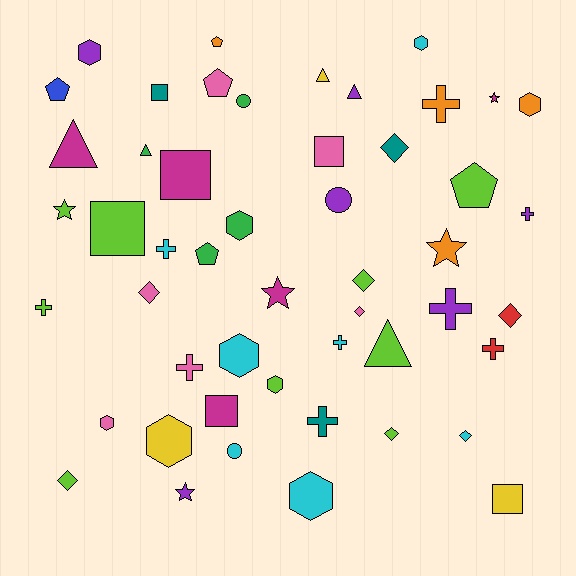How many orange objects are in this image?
There are 4 orange objects.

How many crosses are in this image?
There are 9 crosses.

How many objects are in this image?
There are 50 objects.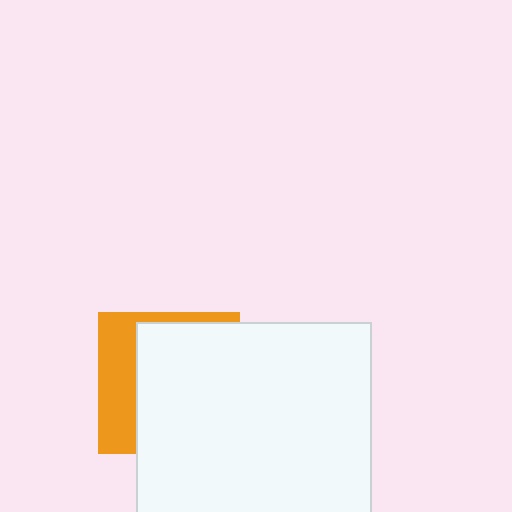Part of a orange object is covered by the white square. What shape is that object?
It is a square.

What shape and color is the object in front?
The object in front is a white square.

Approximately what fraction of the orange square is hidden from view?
Roughly 68% of the orange square is hidden behind the white square.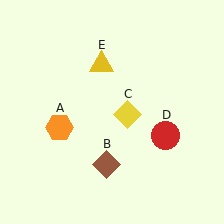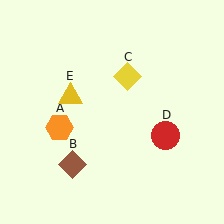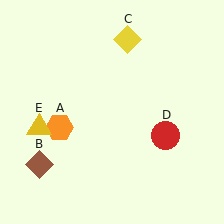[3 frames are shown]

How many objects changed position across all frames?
3 objects changed position: brown diamond (object B), yellow diamond (object C), yellow triangle (object E).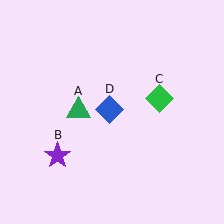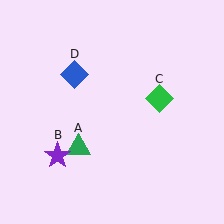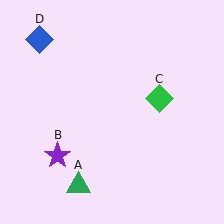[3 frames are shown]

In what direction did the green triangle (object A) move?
The green triangle (object A) moved down.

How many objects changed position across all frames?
2 objects changed position: green triangle (object A), blue diamond (object D).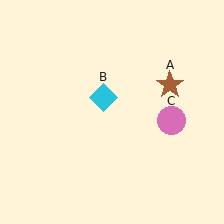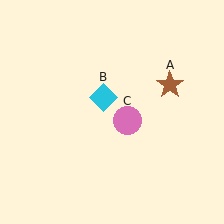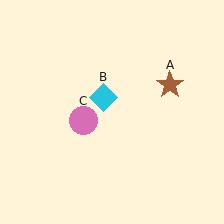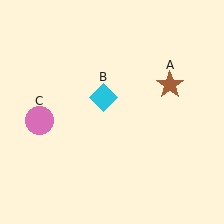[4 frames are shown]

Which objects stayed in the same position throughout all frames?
Brown star (object A) and cyan diamond (object B) remained stationary.